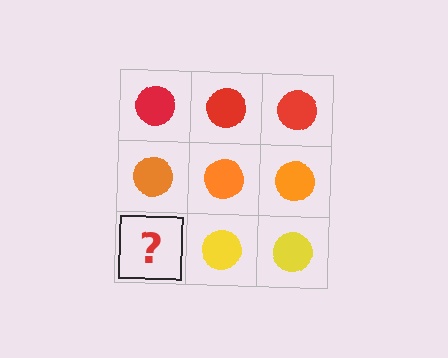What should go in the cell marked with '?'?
The missing cell should contain a yellow circle.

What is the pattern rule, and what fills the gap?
The rule is that each row has a consistent color. The gap should be filled with a yellow circle.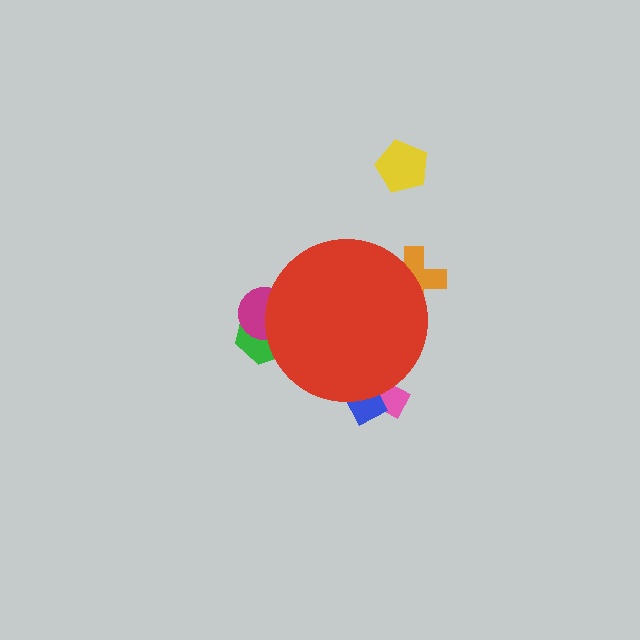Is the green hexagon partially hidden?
Yes, the green hexagon is partially hidden behind the red circle.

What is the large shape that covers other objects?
A red circle.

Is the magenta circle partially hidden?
Yes, the magenta circle is partially hidden behind the red circle.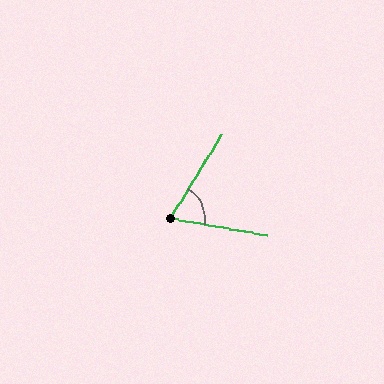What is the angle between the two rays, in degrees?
Approximately 68 degrees.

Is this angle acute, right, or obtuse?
It is acute.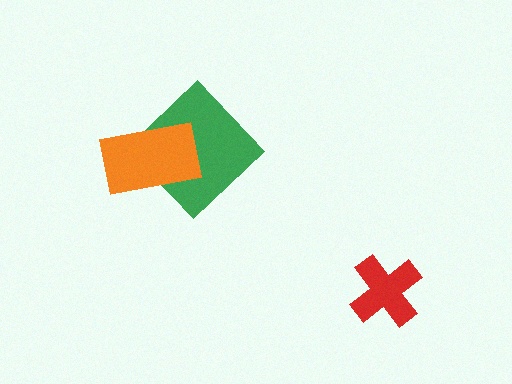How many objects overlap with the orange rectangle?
1 object overlaps with the orange rectangle.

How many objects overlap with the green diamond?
1 object overlaps with the green diamond.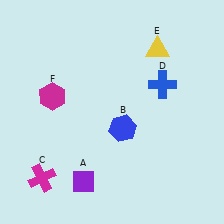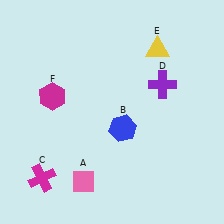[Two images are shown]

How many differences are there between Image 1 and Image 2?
There are 2 differences between the two images.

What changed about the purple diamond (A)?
In Image 1, A is purple. In Image 2, it changed to pink.